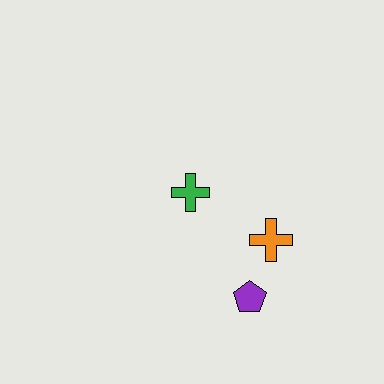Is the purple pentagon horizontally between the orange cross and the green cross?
Yes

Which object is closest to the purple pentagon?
The orange cross is closest to the purple pentagon.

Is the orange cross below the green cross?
Yes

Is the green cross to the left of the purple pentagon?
Yes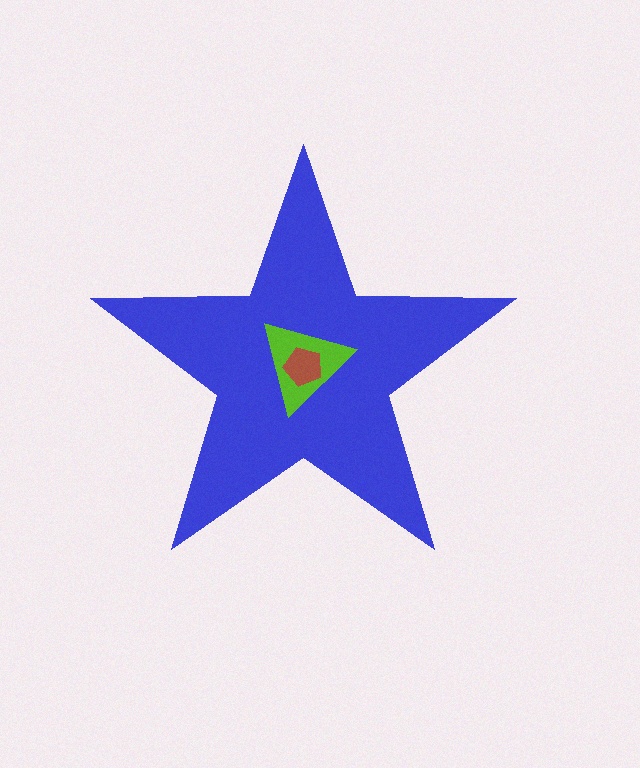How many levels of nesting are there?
3.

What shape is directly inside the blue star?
The lime triangle.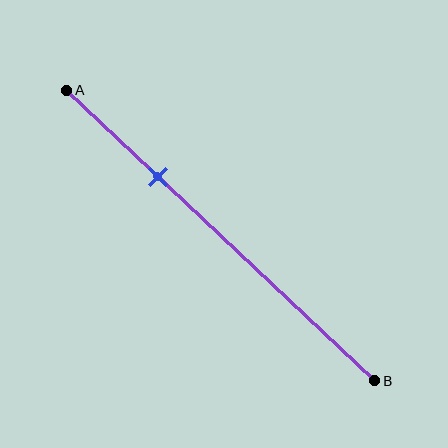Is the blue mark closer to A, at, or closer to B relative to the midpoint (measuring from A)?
The blue mark is closer to point A than the midpoint of segment AB.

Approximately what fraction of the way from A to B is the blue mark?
The blue mark is approximately 30% of the way from A to B.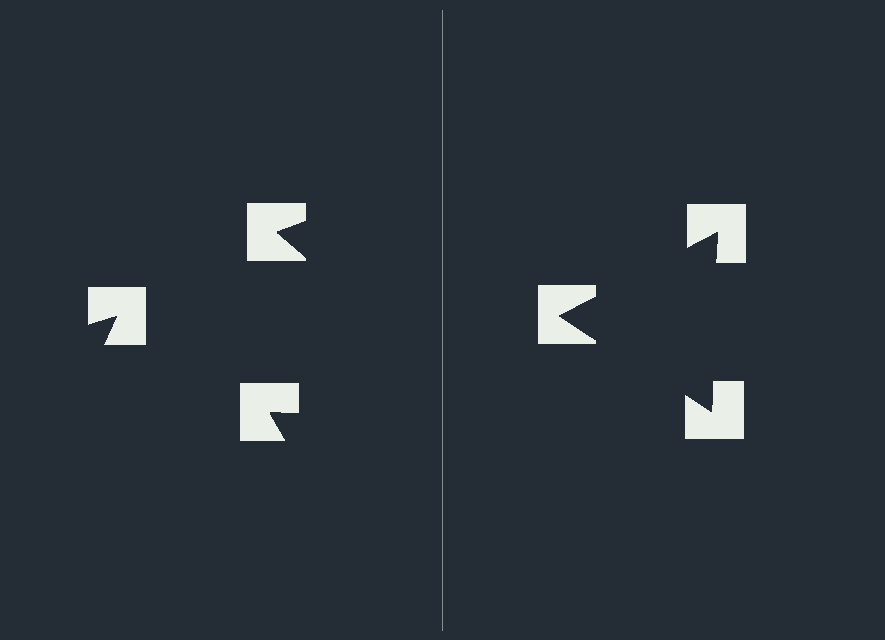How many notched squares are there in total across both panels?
6 — 3 on each side.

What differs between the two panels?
The notched squares are positioned identically on both sides; only the wedge orientations differ. On the right they align to a triangle; on the left they are misaligned.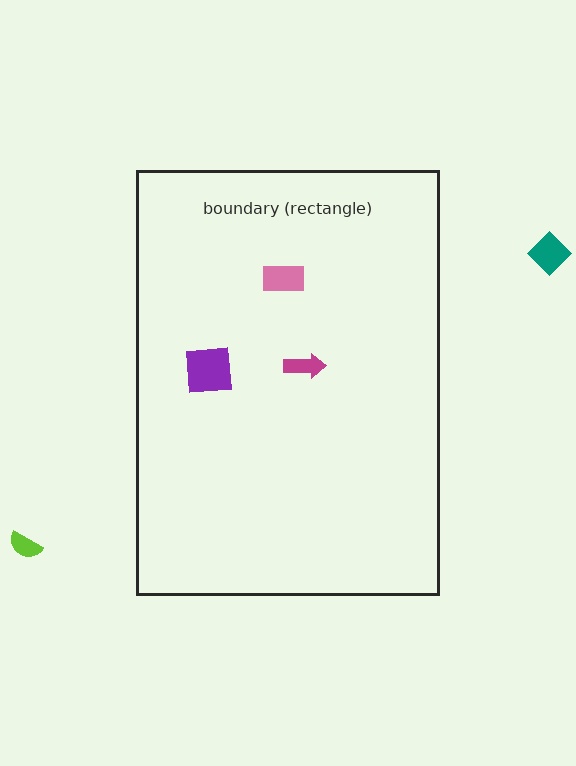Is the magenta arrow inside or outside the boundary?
Inside.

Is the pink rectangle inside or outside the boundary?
Inside.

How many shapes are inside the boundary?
3 inside, 2 outside.